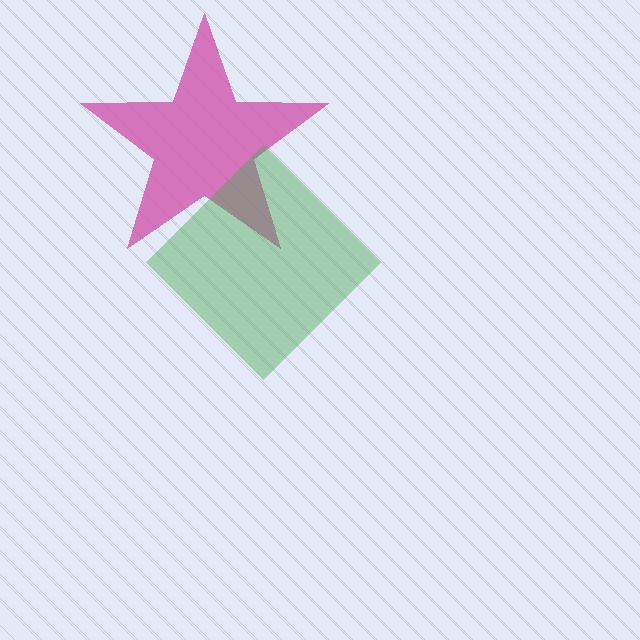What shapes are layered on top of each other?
The layered shapes are: a magenta star, a green diamond.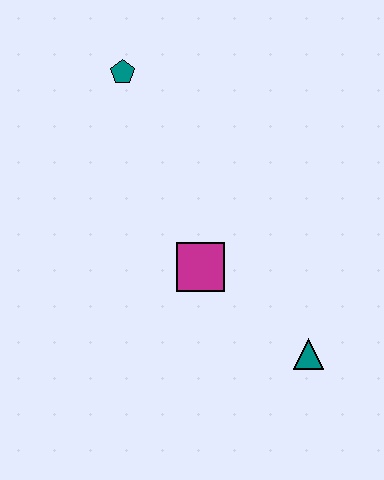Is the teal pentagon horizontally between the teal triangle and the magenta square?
No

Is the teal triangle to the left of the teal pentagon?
No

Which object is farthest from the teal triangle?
The teal pentagon is farthest from the teal triangle.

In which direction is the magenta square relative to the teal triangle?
The magenta square is to the left of the teal triangle.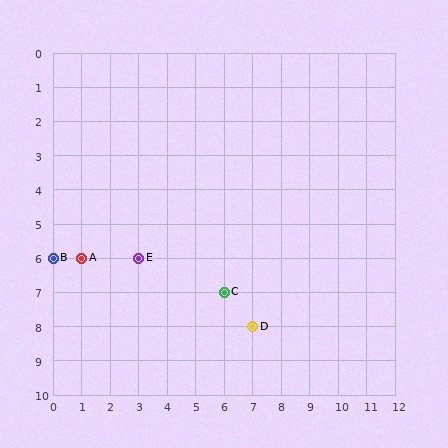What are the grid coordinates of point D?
Point D is at grid coordinates (7, 8).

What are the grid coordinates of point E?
Point E is at grid coordinates (3, 6).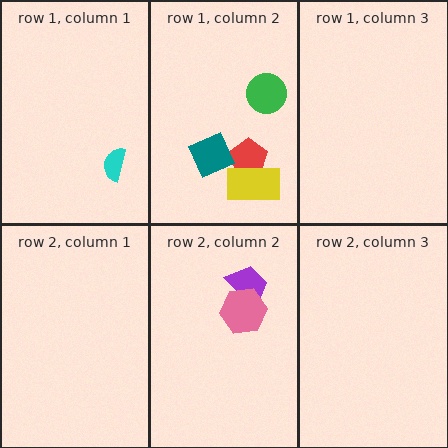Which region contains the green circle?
The row 1, column 2 region.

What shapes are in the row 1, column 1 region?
The cyan semicircle.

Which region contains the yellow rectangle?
The row 1, column 2 region.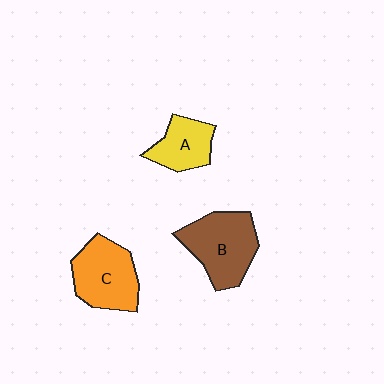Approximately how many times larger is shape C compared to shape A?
Approximately 1.5 times.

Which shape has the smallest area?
Shape A (yellow).